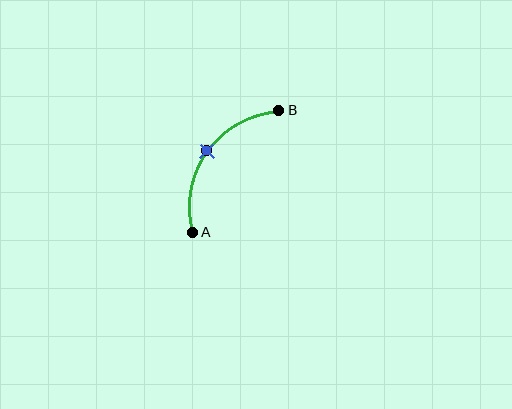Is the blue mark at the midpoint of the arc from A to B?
Yes. The blue mark lies on the arc at equal arc-length from both A and B — it is the arc midpoint.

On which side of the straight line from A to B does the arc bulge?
The arc bulges above and to the left of the straight line connecting A and B.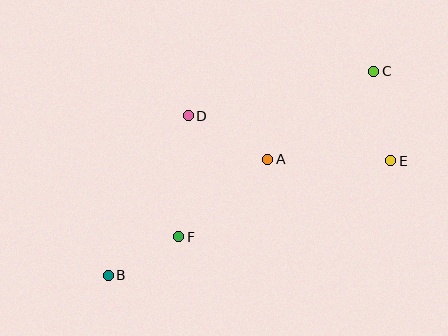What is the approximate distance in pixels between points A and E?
The distance between A and E is approximately 123 pixels.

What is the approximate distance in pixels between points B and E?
The distance between B and E is approximately 305 pixels.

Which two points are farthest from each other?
Points B and C are farthest from each other.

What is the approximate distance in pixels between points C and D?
The distance between C and D is approximately 191 pixels.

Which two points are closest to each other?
Points B and F are closest to each other.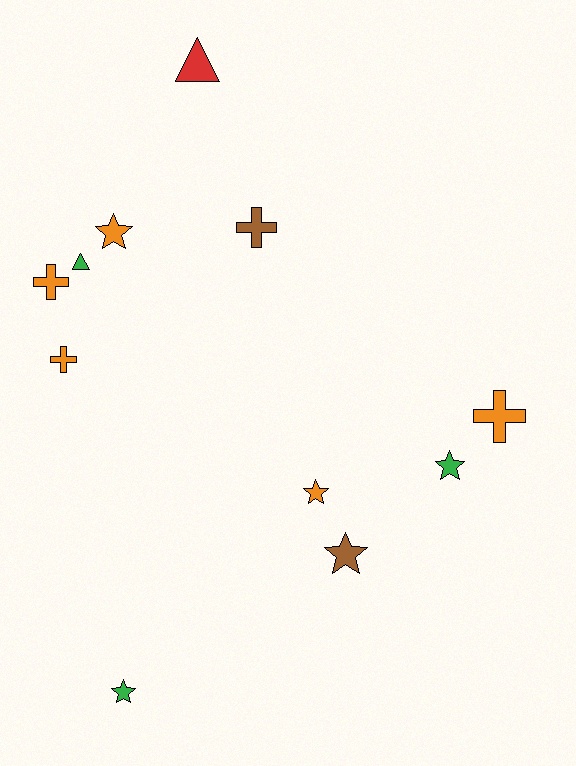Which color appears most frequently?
Orange, with 5 objects.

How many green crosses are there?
There are no green crosses.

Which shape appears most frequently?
Star, with 5 objects.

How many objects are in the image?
There are 11 objects.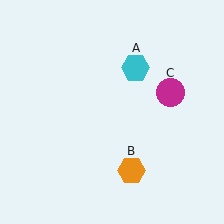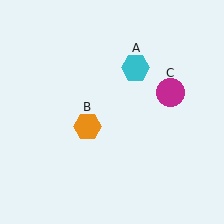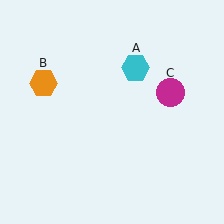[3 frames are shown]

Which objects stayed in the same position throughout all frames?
Cyan hexagon (object A) and magenta circle (object C) remained stationary.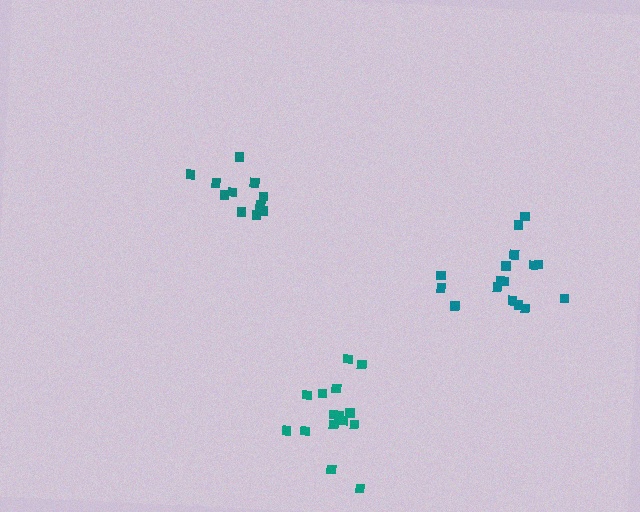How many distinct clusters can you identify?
There are 3 distinct clusters.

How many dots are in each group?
Group 1: 11 dots, Group 2: 16 dots, Group 3: 16 dots (43 total).